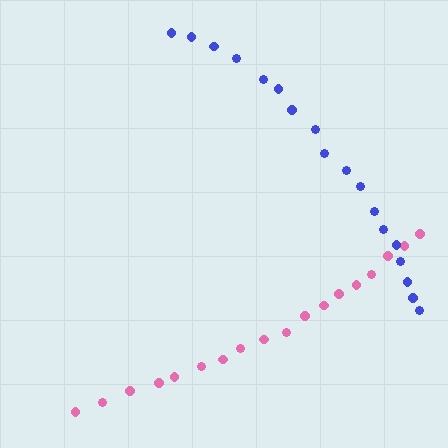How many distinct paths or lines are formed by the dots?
There are 2 distinct paths.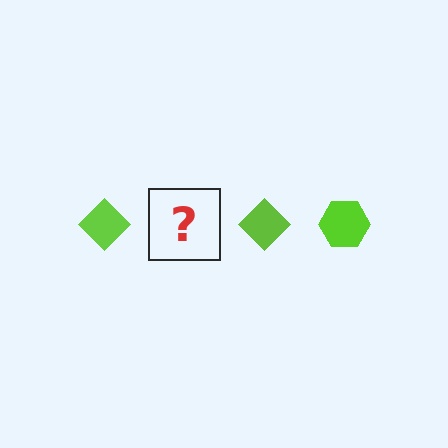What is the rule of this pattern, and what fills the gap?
The rule is that the pattern cycles through diamond, hexagon shapes in lime. The gap should be filled with a lime hexagon.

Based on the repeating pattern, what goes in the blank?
The blank should be a lime hexagon.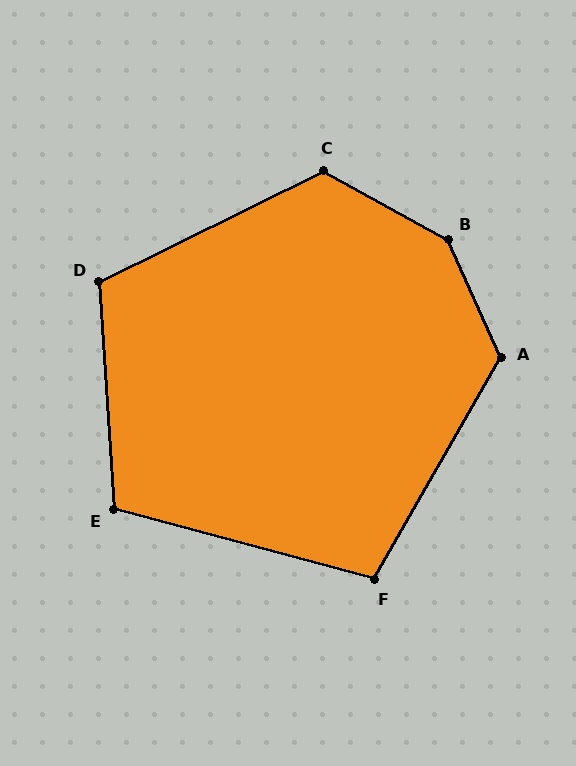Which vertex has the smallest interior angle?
F, at approximately 105 degrees.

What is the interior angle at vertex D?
Approximately 112 degrees (obtuse).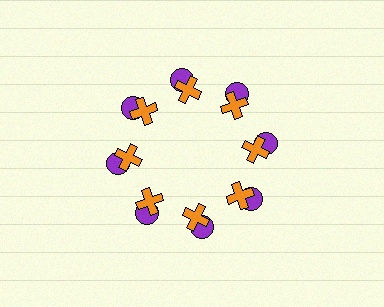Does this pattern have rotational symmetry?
Yes, this pattern has 8-fold rotational symmetry. It looks the same after rotating 45 degrees around the center.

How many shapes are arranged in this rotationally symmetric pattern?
There are 16 shapes, arranged in 8 groups of 2.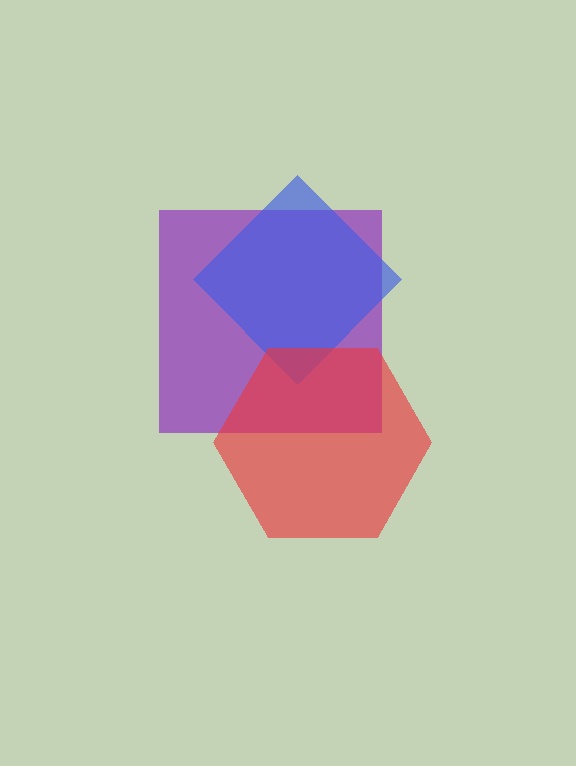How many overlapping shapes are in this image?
There are 3 overlapping shapes in the image.